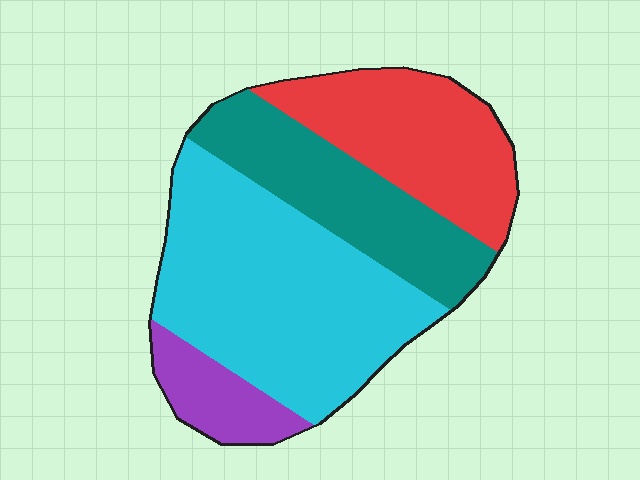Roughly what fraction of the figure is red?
Red covers around 25% of the figure.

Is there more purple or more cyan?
Cyan.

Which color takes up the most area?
Cyan, at roughly 45%.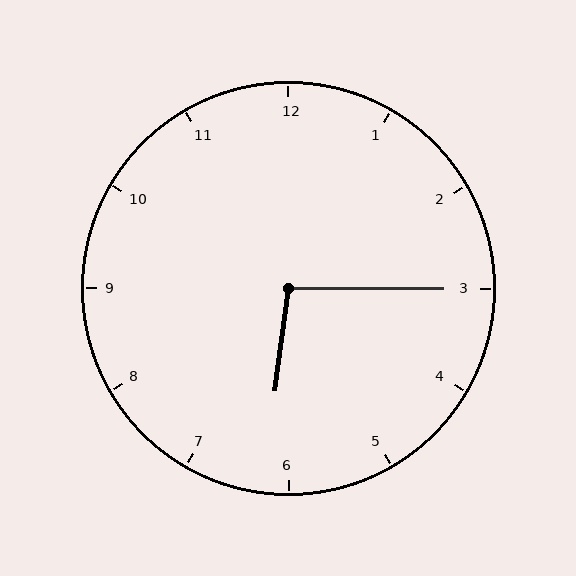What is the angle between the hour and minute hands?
Approximately 98 degrees.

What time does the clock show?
6:15.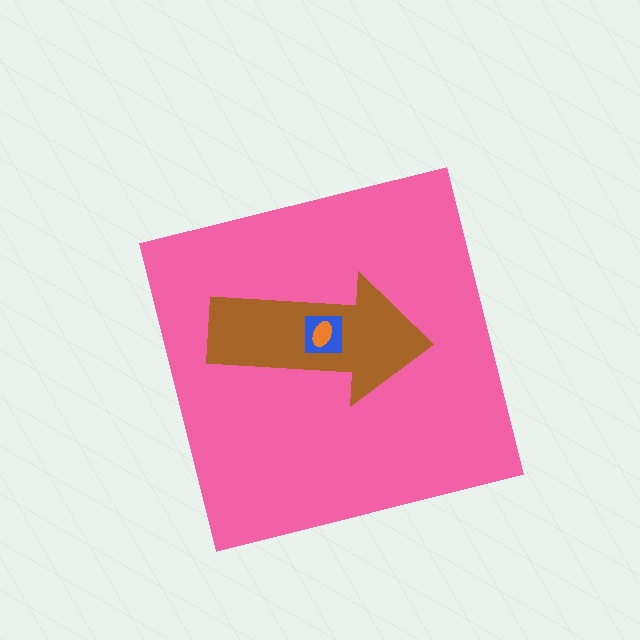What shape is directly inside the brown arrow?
The blue square.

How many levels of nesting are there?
4.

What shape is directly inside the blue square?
The orange ellipse.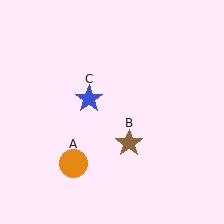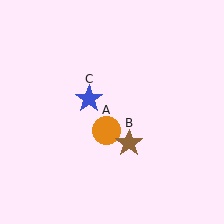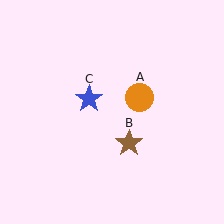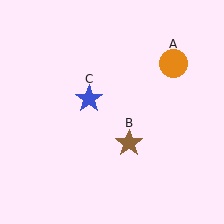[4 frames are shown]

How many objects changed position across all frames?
1 object changed position: orange circle (object A).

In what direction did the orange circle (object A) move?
The orange circle (object A) moved up and to the right.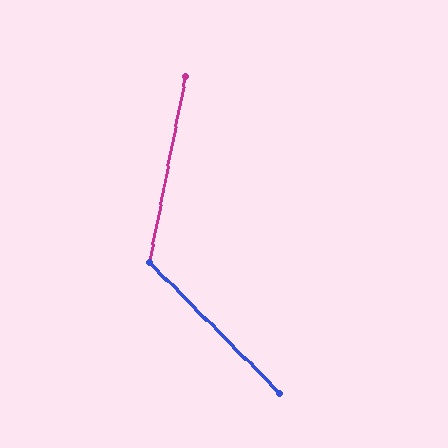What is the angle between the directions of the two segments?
Approximately 56 degrees.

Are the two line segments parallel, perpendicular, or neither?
Neither parallel nor perpendicular — they differ by about 56°.